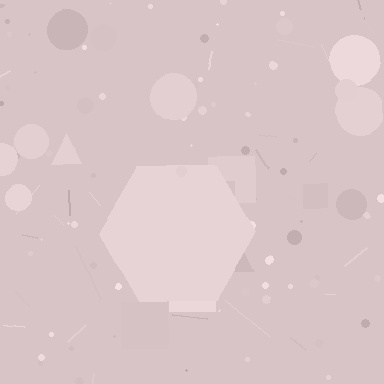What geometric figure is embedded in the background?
A hexagon is embedded in the background.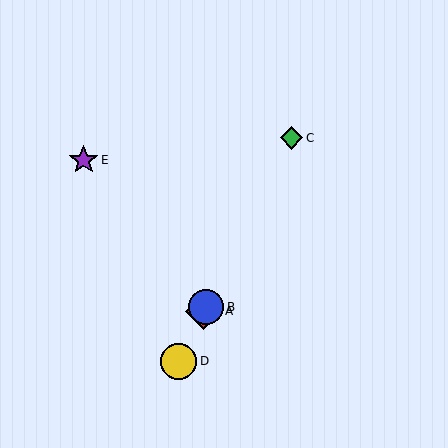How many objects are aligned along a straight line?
4 objects (A, B, C, D) are aligned along a straight line.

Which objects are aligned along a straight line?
Objects A, B, C, D are aligned along a straight line.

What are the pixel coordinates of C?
Object C is at (292, 138).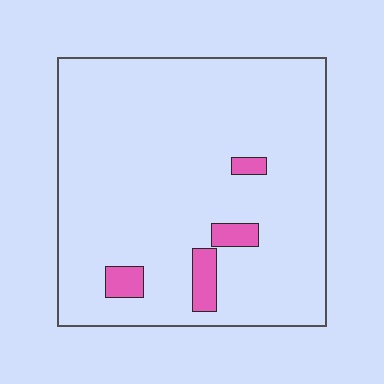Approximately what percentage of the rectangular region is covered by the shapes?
Approximately 5%.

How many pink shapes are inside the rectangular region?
4.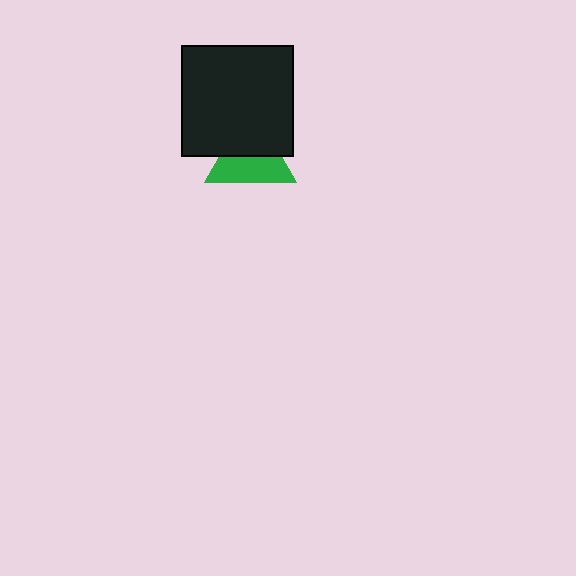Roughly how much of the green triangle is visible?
About half of it is visible (roughly 53%).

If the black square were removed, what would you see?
You would see the complete green triangle.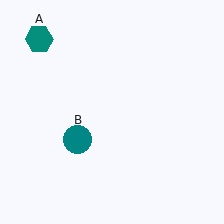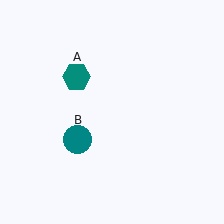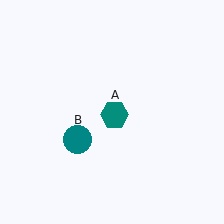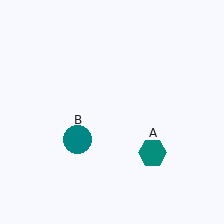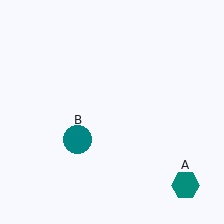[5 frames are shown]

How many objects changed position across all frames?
1 object changed position: teal hexagon (object A).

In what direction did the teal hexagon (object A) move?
The teal hexagon (object A) moved down and to the right.